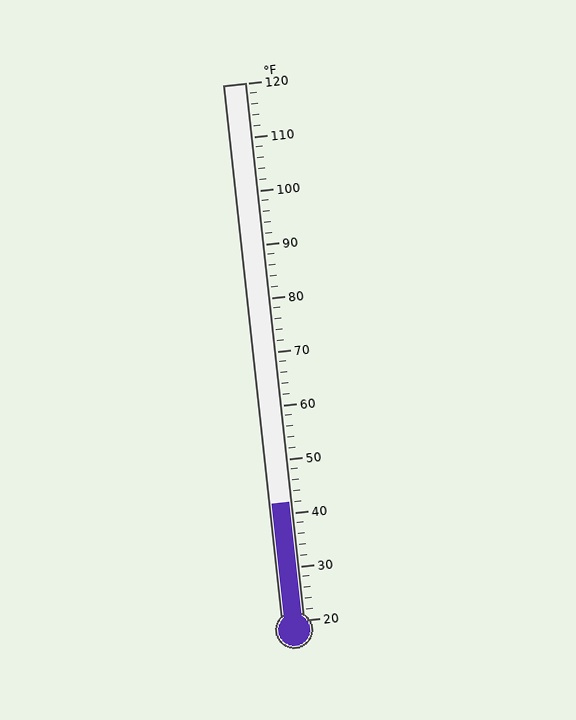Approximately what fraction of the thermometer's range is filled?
The thermometer is filled to approximately 20% of its range.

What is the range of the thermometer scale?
The thermometer scale ranges from 20°F to 120°F.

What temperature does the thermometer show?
The thermometer shows approximately 42°F.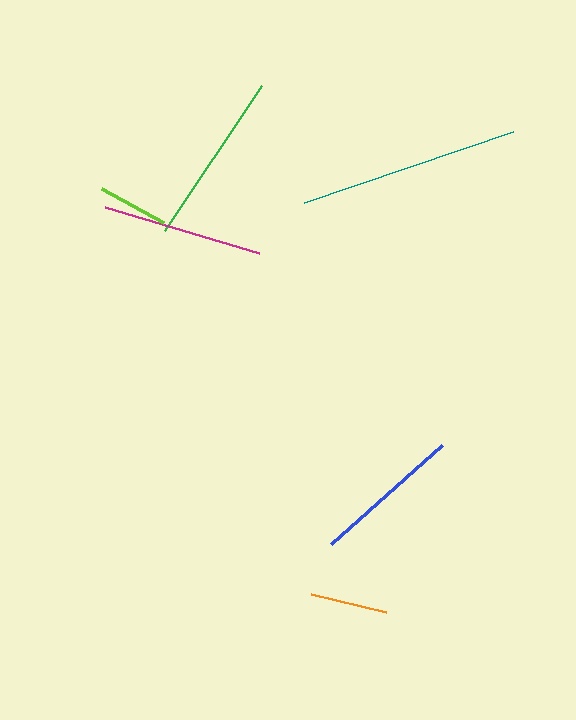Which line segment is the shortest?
The lime line is the shortest at approximately 70 pixels.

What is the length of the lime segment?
The lime segment is approximately 70 pixels long.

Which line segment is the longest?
The teal line is the longest at approximately 221 pixels.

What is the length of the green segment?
The green segment is approximately 174 pixels long.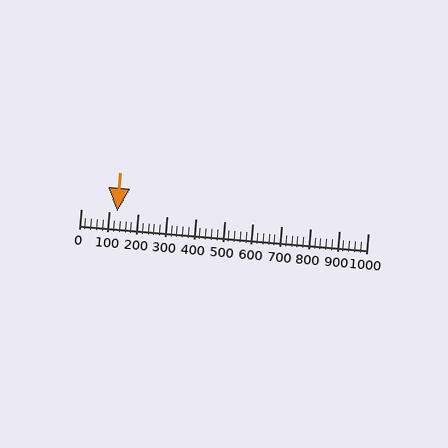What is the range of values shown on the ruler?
The ruler shows values from 0 to 1000.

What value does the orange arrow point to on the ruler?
The orange arrow points to approximately 126.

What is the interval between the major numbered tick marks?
The major tick marks are spaced 100 units apart.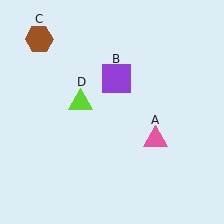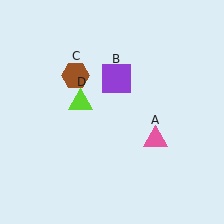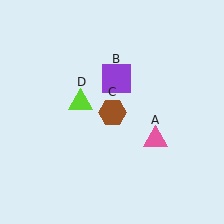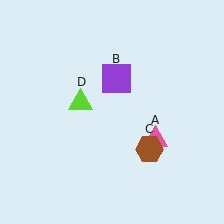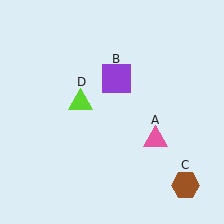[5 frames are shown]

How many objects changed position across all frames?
1 object changed position: brown hexagon (object C).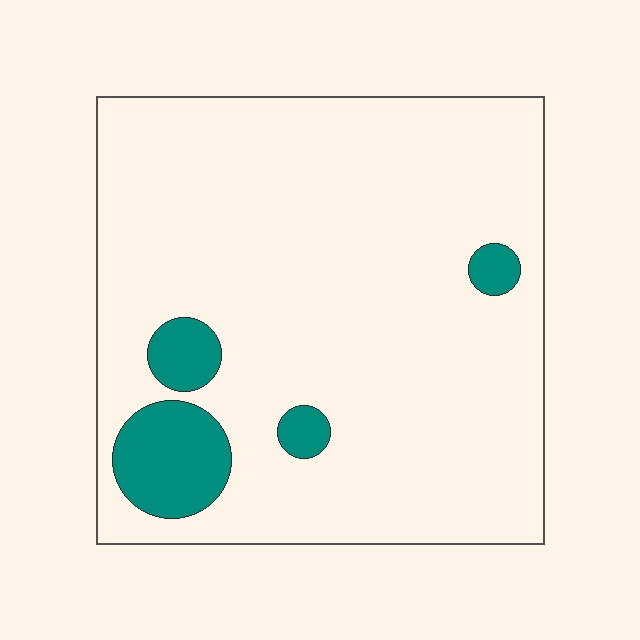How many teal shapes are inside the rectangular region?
4.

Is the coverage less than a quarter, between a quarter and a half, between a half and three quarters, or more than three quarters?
Less than a quarter.